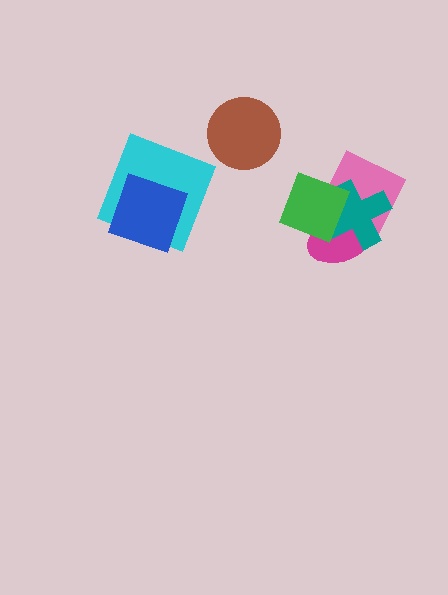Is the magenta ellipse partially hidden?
Yes, it is partially covered by another shape.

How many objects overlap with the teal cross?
3 objects overlap with the teal cross.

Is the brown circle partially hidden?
No, no other shape covers it.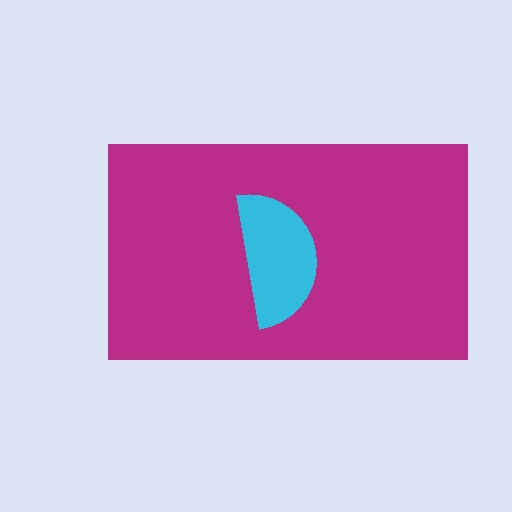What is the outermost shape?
The magenta rectangle.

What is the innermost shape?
The cyan semicircle.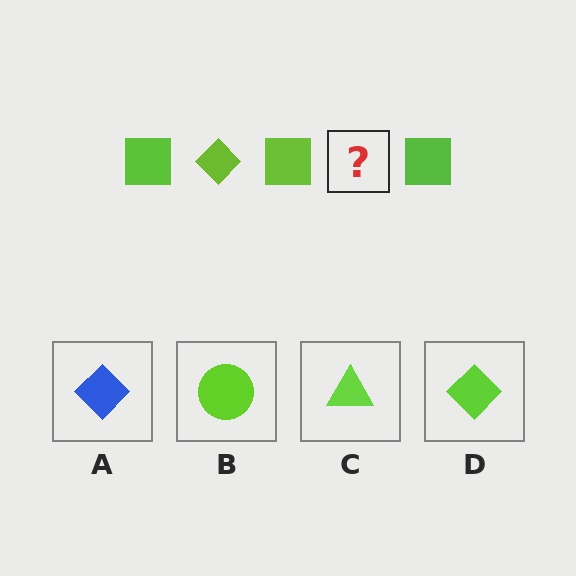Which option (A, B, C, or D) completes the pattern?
D.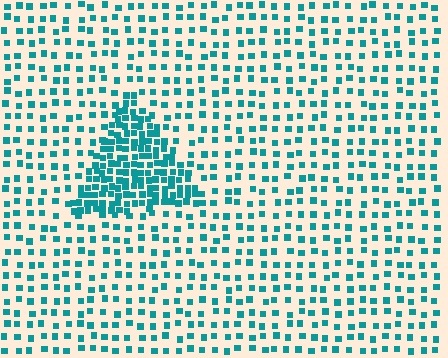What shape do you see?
I see a triangle.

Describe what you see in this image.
The image contains small teal elements arranged at two different densities. A triangle-shaped region is visible where the elements are more densely packed than the surrounding area.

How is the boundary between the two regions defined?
The boundary is defined by a change in element density (approximately 2.6x ratio). All elements are the same color, size, and shape.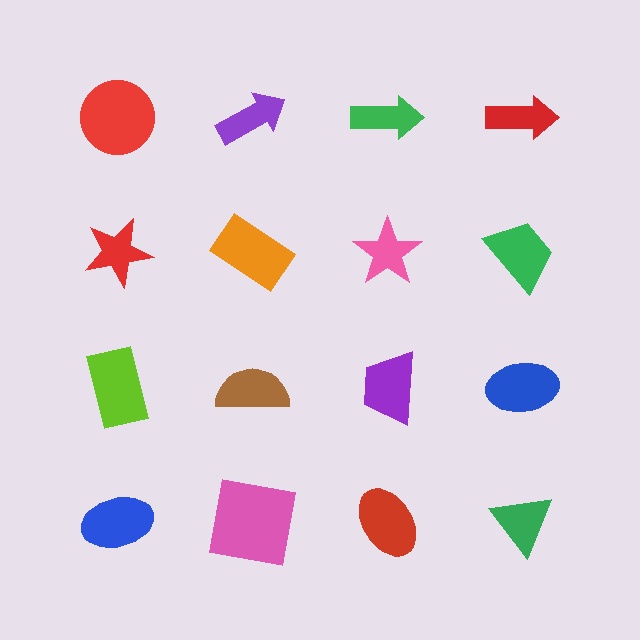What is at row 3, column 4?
A blue ellipse.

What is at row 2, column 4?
A green trapezoid.